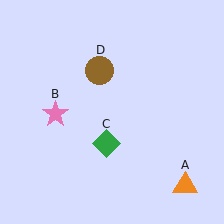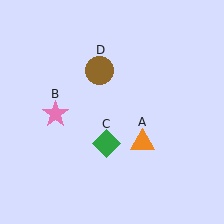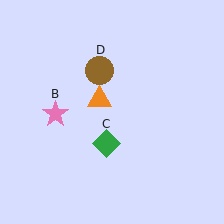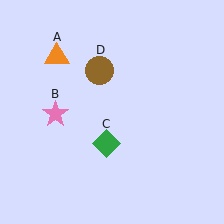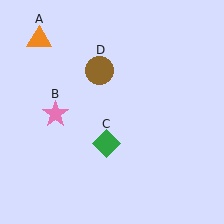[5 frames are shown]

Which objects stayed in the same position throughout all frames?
Pink star (object B) and green diamond (object C) and brown circle (object D) remained stationary.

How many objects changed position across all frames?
1 object changed position: orange triangle (object A).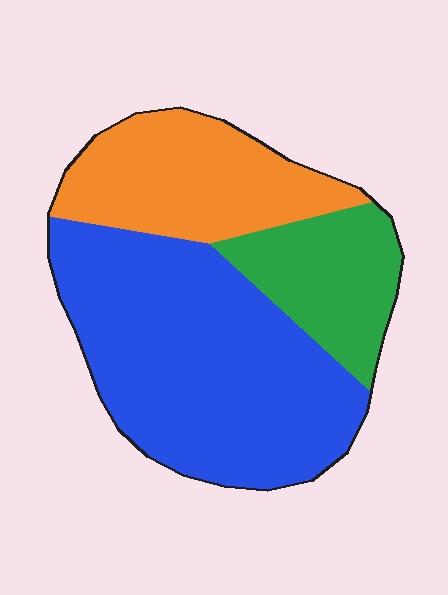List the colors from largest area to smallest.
From largest to smallest: blue, orange, green.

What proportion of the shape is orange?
Orange covers about 25% of the shape.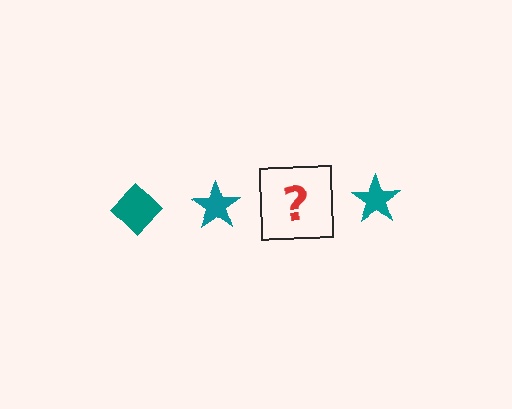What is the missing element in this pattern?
The missing element is a teal diamond.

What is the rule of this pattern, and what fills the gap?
The rule is that the pattern cycles through diamond, star shapes in teal. The gap should be filled with a teal diamond.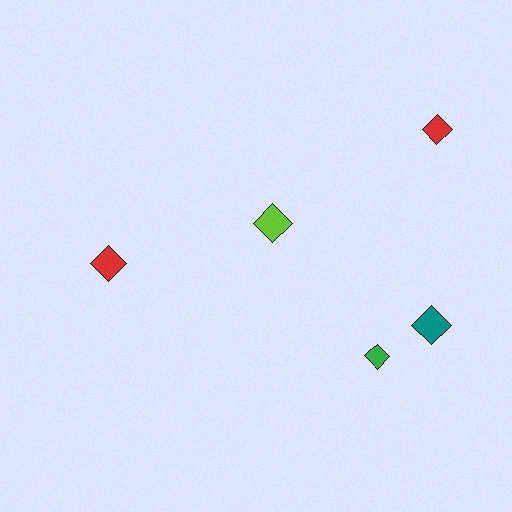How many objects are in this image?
There are 5 objects.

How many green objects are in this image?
There is 1 green object.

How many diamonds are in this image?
There are 5 diamonds.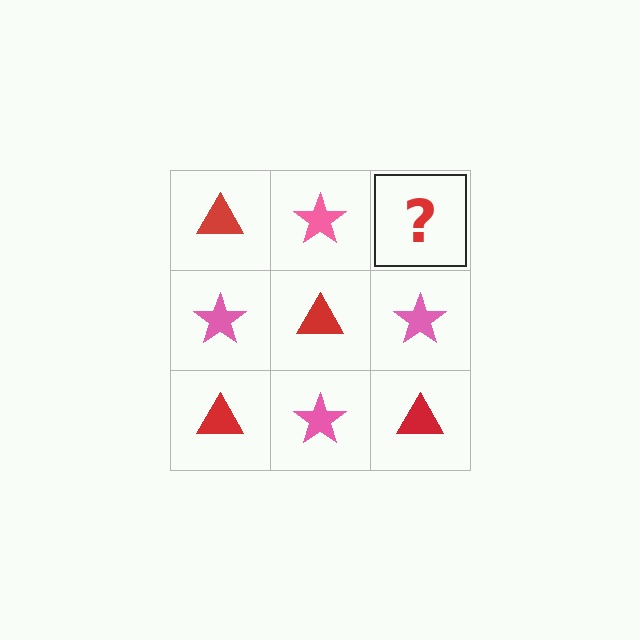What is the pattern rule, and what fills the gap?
The rule is that it alternates red triangle and pink star in a checkerboard pattern. The gap should be filled with a red triangle.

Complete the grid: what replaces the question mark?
The question mark should be replaced with a red triangle.